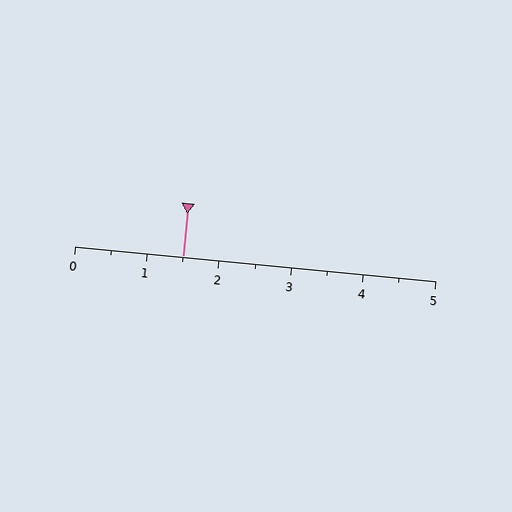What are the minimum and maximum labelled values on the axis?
The axis runs from 0 to 5.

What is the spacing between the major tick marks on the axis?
The major ticks are spaced 1 apart.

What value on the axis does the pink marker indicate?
The marker indicates approximately 1.5.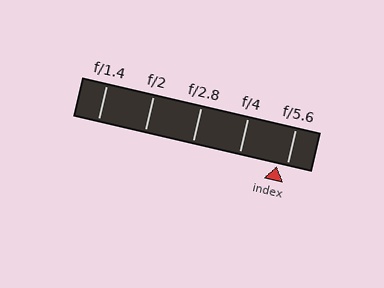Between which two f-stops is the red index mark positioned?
The index mark is between f/4 and f/5.6.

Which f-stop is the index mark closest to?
The index mark is closest to f/5.6.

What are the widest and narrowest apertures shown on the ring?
The widest aperture shown is f/1.4 and the narrowest is f/5.6.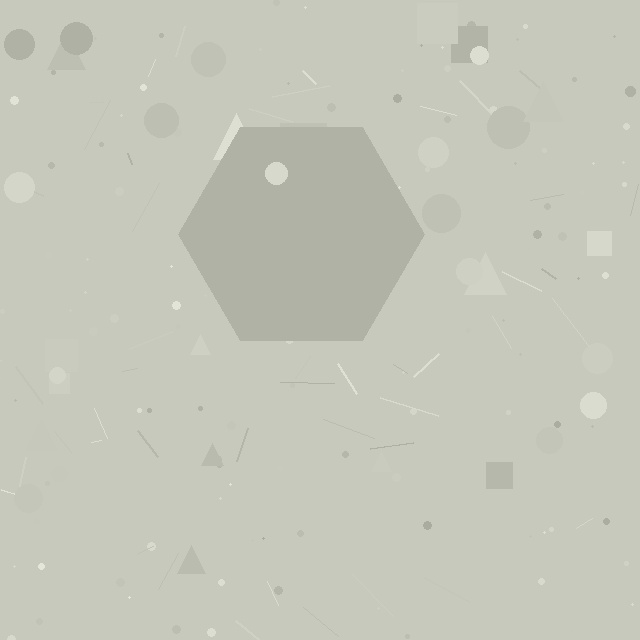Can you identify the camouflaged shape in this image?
The camouflaged shape is a hexagon.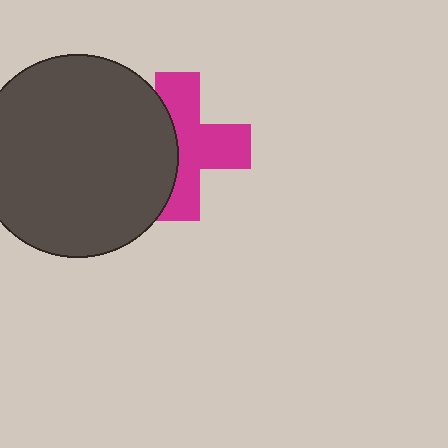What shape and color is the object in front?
The object in front is a dark gray circle.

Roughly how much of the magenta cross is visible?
About half of it is visible (roughly 61%).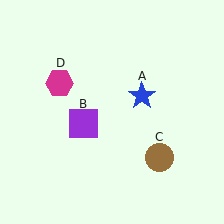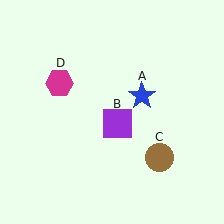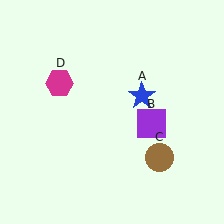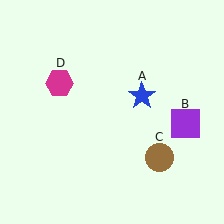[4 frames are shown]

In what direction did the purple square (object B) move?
The purple square (object B) moved right.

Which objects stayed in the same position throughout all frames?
Blue star (object A) and brown circle (object C) and magenta hexagon (object D) remained stationary.